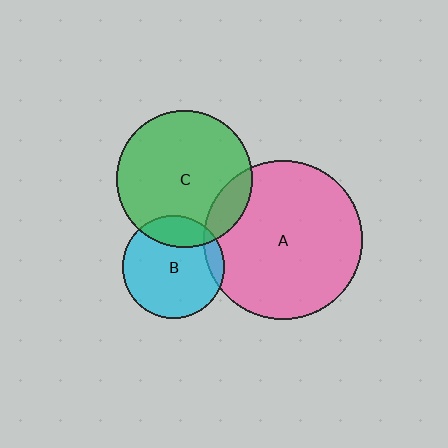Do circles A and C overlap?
Yes.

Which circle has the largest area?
Circle A (pink).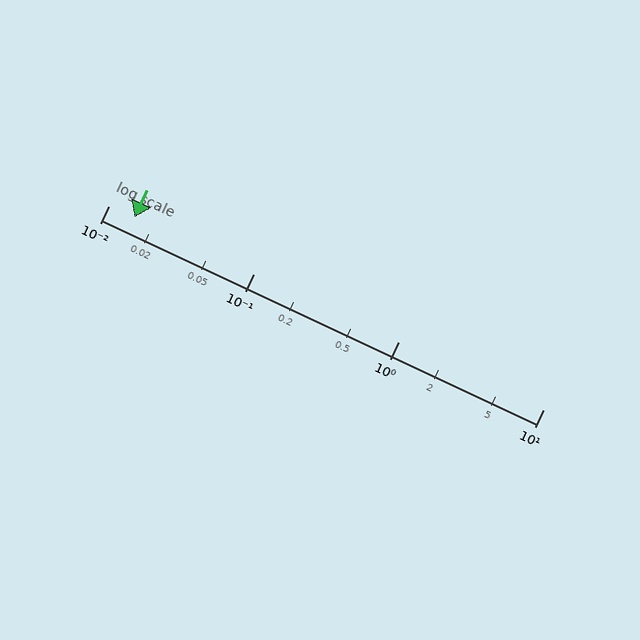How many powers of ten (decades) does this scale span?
The scale spans 3 decades, from 0.01 to 10.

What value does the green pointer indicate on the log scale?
The pointer indicates approximately 0.015.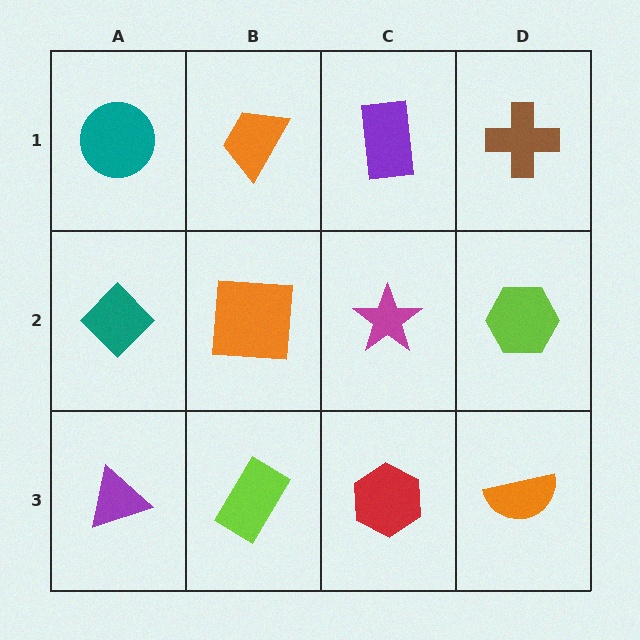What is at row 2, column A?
A teal diamond.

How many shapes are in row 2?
4 shapes.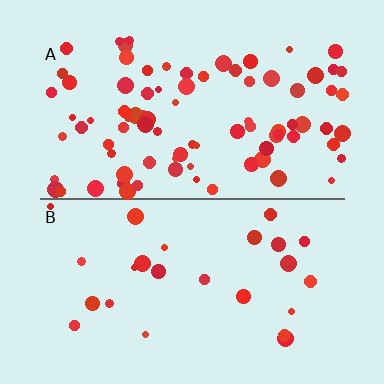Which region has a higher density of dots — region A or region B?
A (the top).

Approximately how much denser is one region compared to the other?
Approximately 3.4× — region A over region B.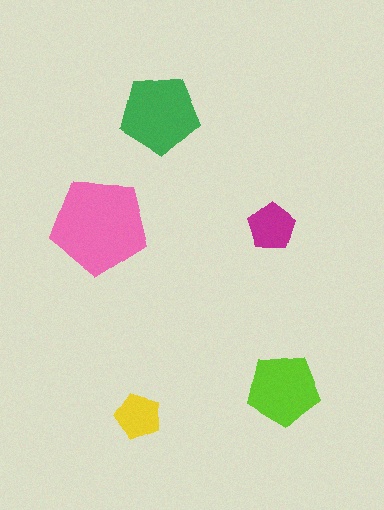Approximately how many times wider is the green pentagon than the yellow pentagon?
About 1.5 times wider.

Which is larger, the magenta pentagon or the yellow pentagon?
The magenta one.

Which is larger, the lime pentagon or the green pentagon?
The green one.